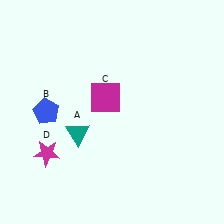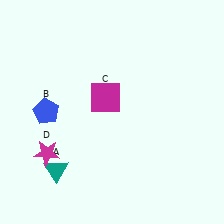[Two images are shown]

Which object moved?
The teal triangle (A) moved down.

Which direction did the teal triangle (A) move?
The teal triangle (A) moved down.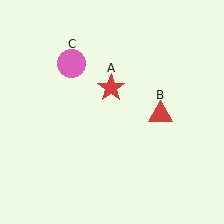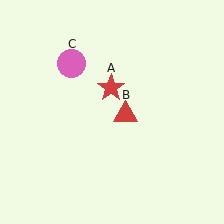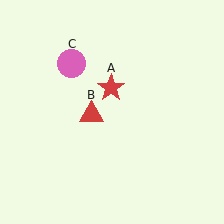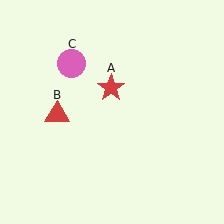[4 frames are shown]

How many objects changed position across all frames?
1 object changed position: red triangle (object B).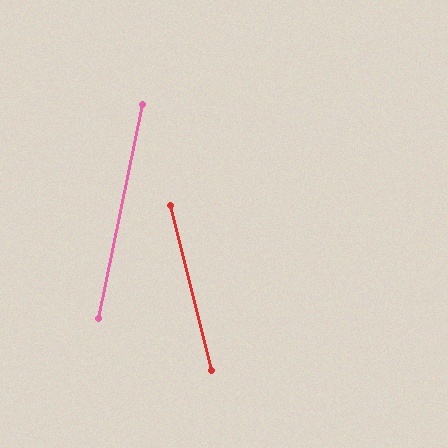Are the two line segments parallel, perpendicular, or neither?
Neither parallel nor perpendicular — they differ by about 25°.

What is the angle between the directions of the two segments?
Approximately 25 degrees.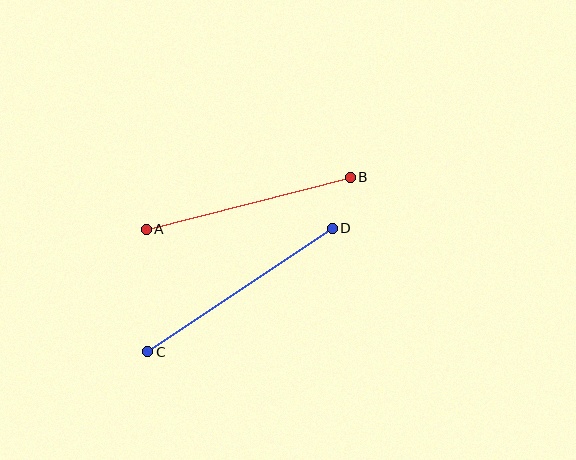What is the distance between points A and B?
The distance is approximately 211 pixels.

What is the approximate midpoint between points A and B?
The midpoint is at approximately (248, 203) pixels.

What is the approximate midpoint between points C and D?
The midpoint is at approximately (240, 290) pixels.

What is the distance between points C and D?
The distance is approximately 222 pixels.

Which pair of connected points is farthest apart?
Points C and D are farthest apart.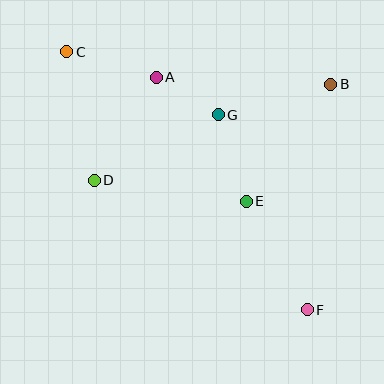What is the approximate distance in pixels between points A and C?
The distance between A and C is approximately 93 pixels.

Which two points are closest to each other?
Points A and G are closest to each other.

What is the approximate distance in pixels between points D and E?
The distance between D and E is approximately 153 pixels.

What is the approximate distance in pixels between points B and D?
The distance between B and D is approximately 255 pixels.